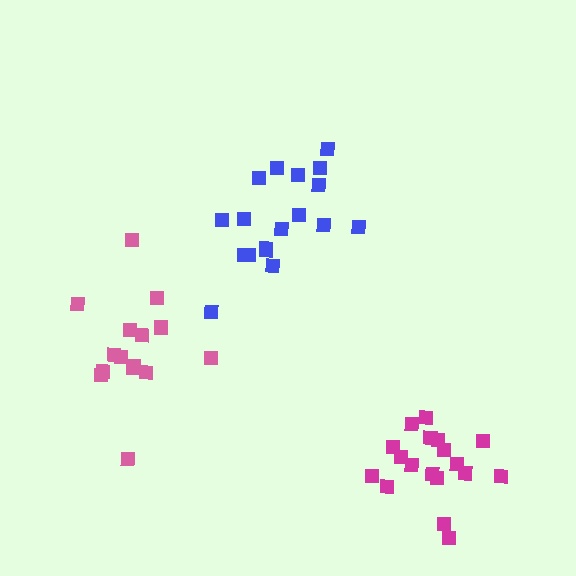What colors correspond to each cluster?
The clusters are colored: pink, magenta, blue.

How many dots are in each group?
Group 1: 15 dots, Group 2: 18 dots, Group 3: 18 dots (51 total).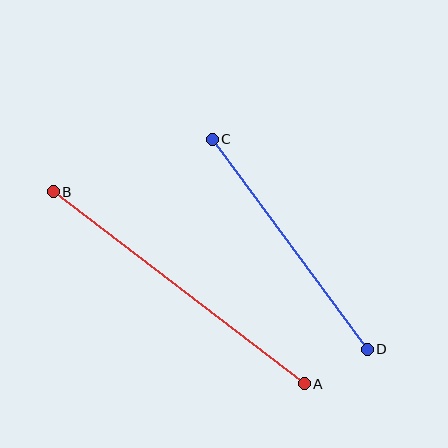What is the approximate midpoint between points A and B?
The midpoint is at approximately (179, 288) pixels.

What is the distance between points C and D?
The distance is approximately 261 pixels.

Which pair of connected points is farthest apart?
Points A and B are farthest apart.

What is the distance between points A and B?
The distance is approximately 316 pixels.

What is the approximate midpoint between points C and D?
The midpoint is at approximately (290, 244) pixels.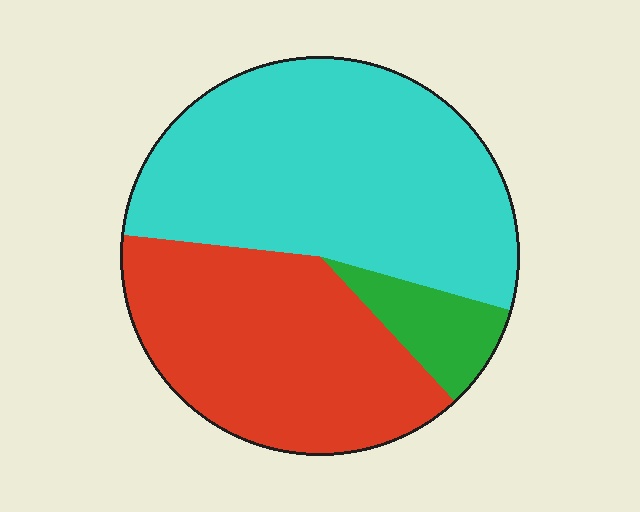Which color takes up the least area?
Green, at roughly 10%.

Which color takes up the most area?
Cyan, at roughly 55%.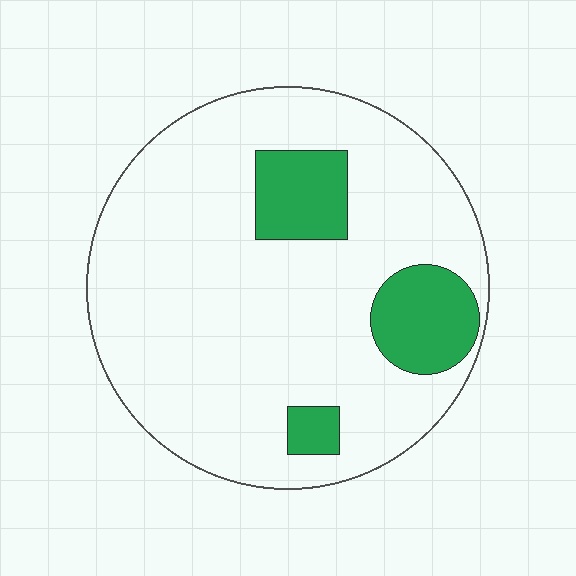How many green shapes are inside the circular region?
3.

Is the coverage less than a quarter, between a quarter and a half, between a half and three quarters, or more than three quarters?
Less than a quarter.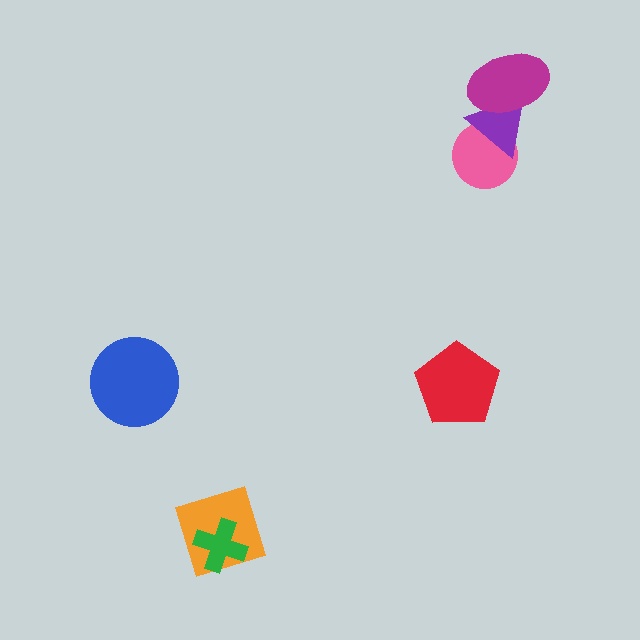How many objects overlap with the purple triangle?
2 objects overlap with the purple triangle.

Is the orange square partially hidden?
Yes, it is partially covered by another shape.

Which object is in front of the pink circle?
The purple triangle is in front of the pink circle.